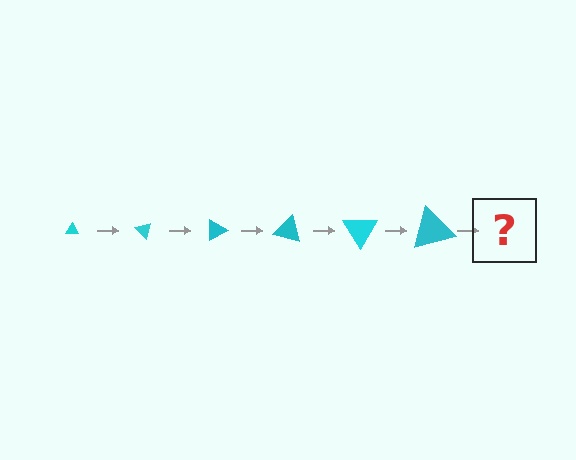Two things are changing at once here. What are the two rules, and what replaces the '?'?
The two rules are that the triangle grows larger each step and it rotates 45 degrees each step. The '?' should be a triangle, larger than the previous one and rotated 270 degrees from the start.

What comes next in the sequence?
The next element should be a triangle, larger than the previous one and rotated 270 degrees from the start.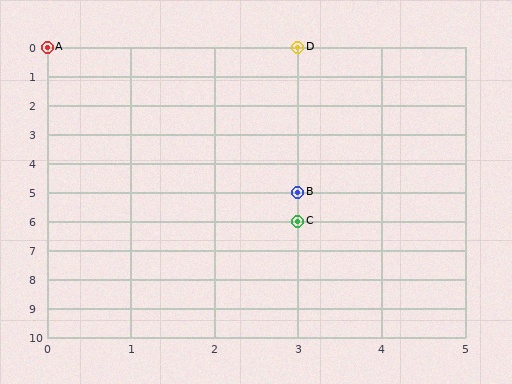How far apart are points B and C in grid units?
Points B and C are 1 row apart.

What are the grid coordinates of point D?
Point D is at grid coordinates (3, 0).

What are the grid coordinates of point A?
Point A is at grid coordinates (0, 0).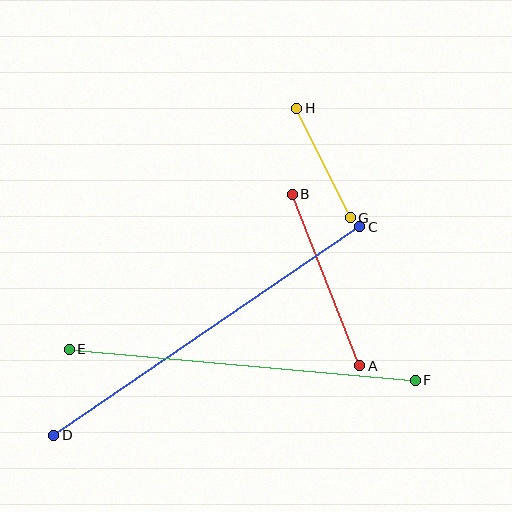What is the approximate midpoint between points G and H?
The midpoint is at approximately (323, 163) pixels.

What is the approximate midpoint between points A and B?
The midpoint is at approximately (326, 280) pixels.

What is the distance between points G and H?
The distance is approximately 122 pixels.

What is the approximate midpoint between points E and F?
The midpoint is at approximately (242, 365) pixels.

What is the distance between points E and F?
The distance is approximately 347 pixels.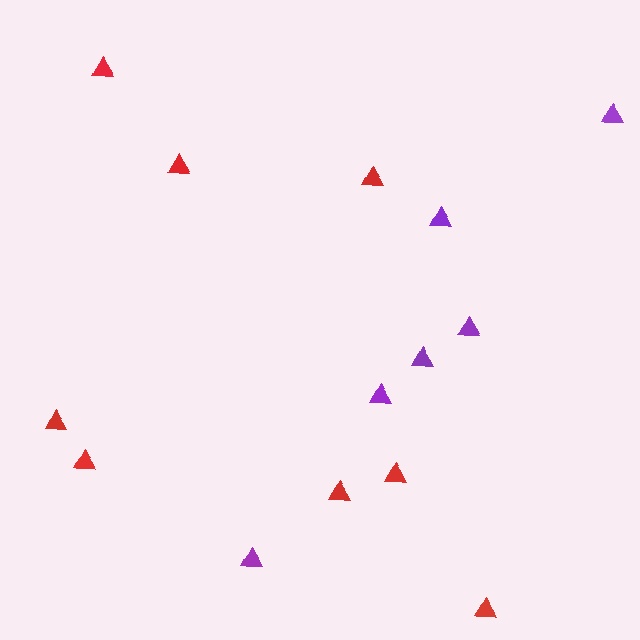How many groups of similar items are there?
There are 2 groups: one group of purple triangles (6) and one group of red triangles (8).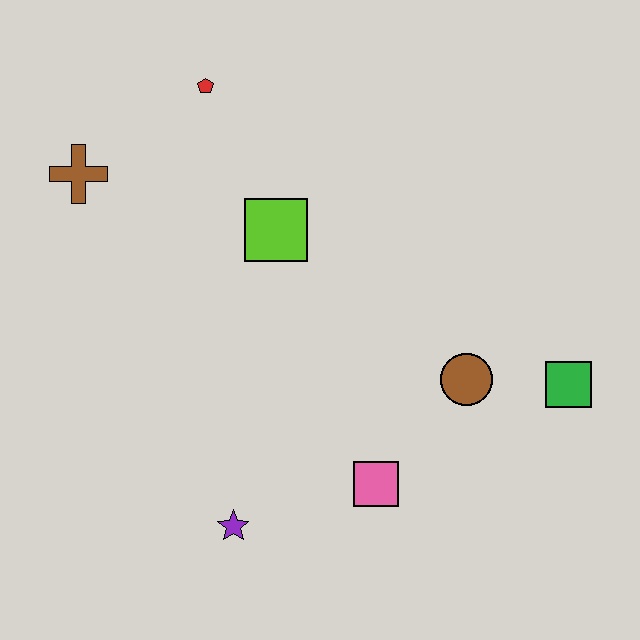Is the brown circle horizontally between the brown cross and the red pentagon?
No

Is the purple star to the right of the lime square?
No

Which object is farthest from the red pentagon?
The green square is farthest from the red pentagon.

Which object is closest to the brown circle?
The green square is closest to the brown circle.